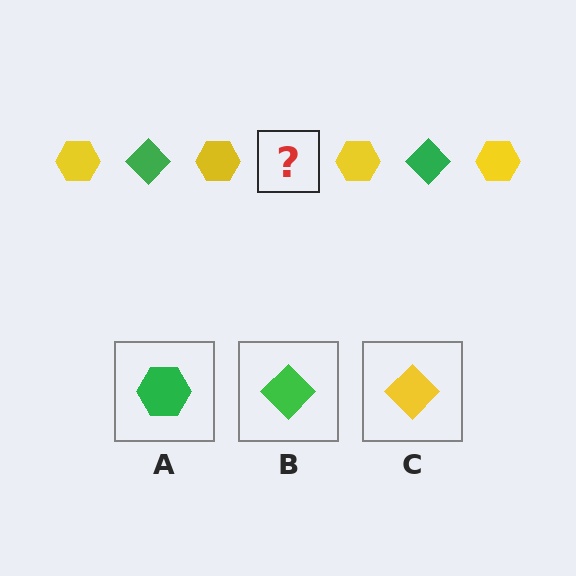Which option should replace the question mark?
Option B.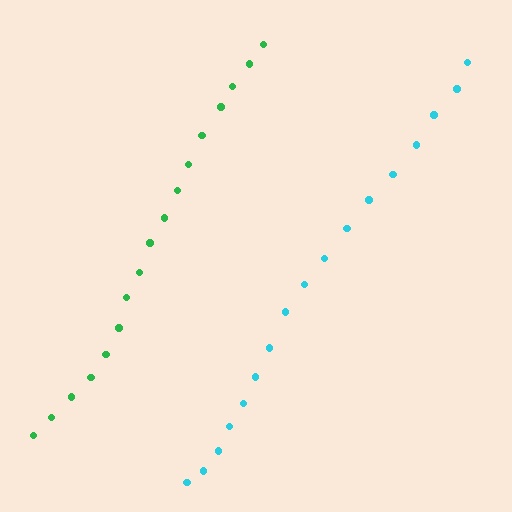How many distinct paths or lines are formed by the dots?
There are 2 distinct paths.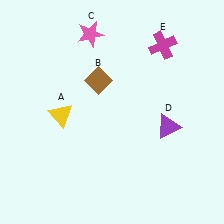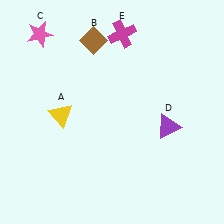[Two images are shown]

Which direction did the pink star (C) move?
The pink star (C) moved left.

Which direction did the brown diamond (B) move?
The brown diamond (B) moved up.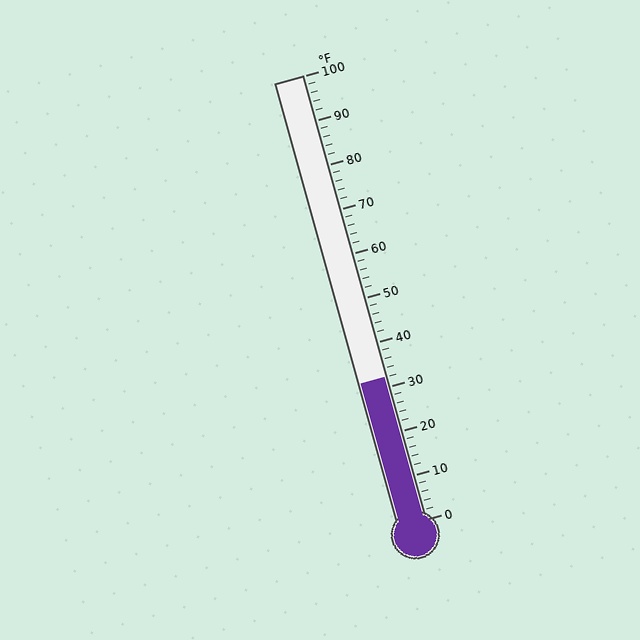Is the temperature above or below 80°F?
The temperature is below 80°F.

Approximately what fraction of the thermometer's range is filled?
The thermometer is filled to approximately 30% of its range.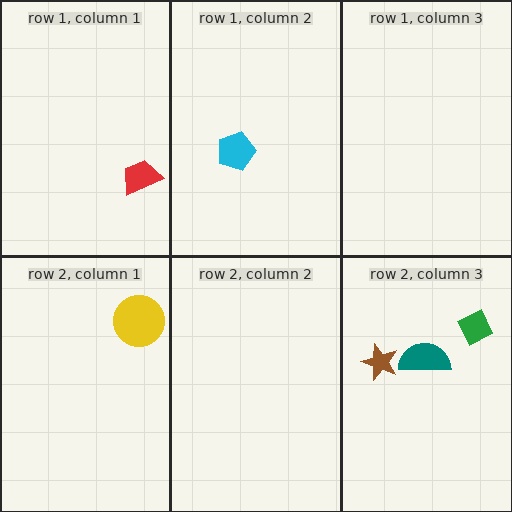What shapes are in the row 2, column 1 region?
The yellow circle.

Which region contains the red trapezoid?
The row 1, column 1 region.